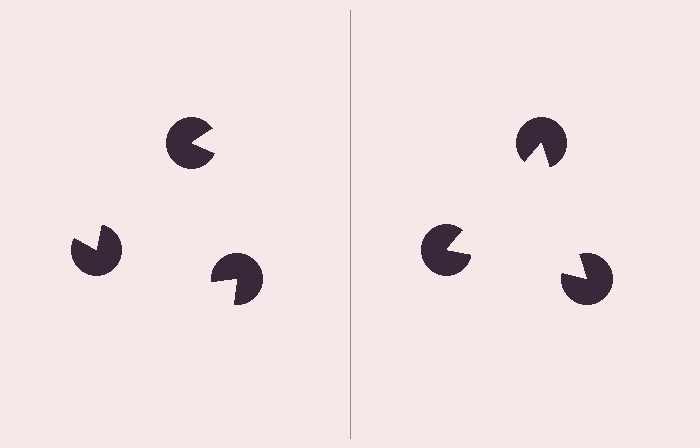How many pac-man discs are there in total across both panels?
6 — 3 on each side.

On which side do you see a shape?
An illusory triangle appears on the right side. On the left side the wedge cuts are rotated, so no coherent shape forms.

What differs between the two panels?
The pac-man discs are positioned identically on both sides; only the wedge orientations differ. On the right they align to a triangle; on the left they are misaligned.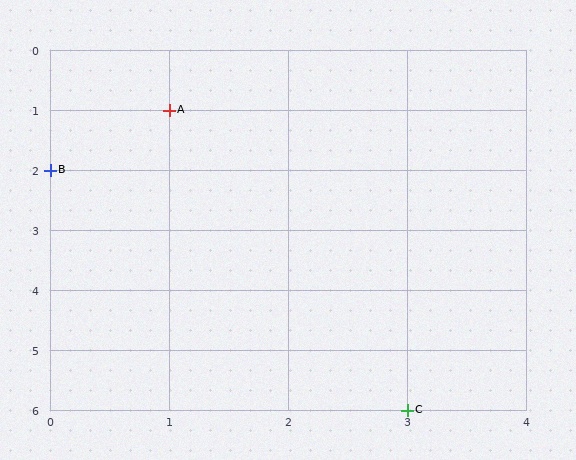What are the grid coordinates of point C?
Point C is at grid coordinates (3, 6).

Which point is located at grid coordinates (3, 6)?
Point C is at (3, 6).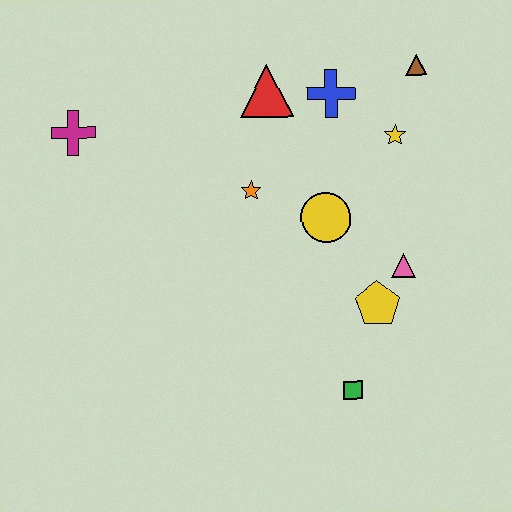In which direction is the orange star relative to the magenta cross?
The orange star is to the right of the magenta cross.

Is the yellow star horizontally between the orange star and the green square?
No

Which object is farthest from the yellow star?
The magenta cross is farthest from the yellow star.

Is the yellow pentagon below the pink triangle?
Yes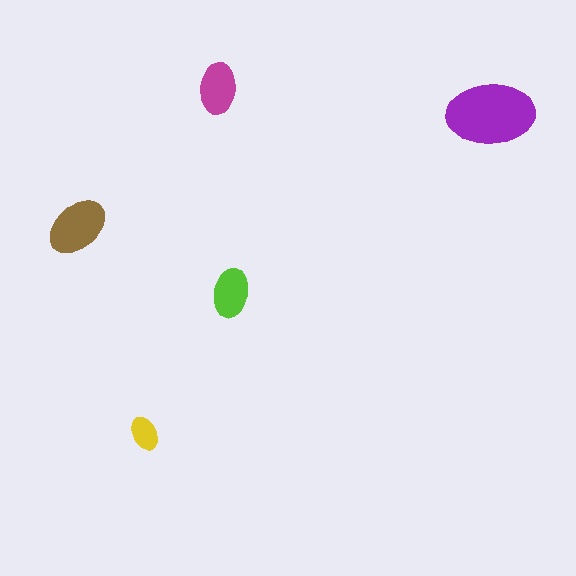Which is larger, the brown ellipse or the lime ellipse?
The brown one.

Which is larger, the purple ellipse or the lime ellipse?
The purple one.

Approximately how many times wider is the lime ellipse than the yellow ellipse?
About 1.5 times wider.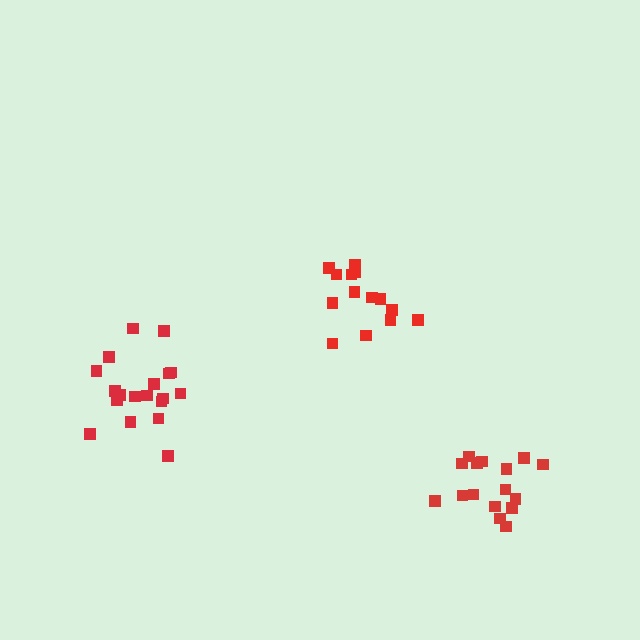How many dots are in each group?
Group 1: 14 dots, Group 2: 16 dots, Group 3: 19 dots (49 total).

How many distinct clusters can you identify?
There are 3 distinct clusters.